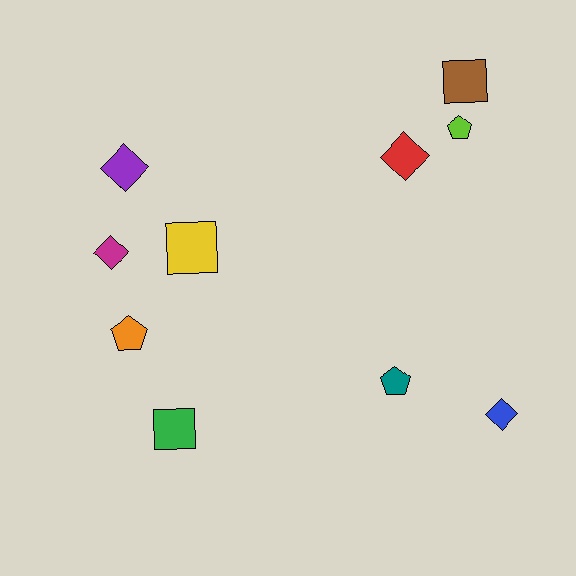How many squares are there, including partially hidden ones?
There are 3 squares.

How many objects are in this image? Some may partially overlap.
There are 10 objects.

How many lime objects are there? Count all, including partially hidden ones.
There is 1 lime object.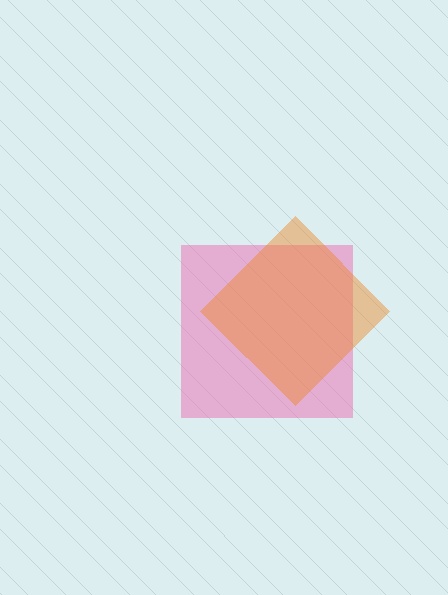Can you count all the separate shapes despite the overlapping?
Yes, there are 2 separate shapes.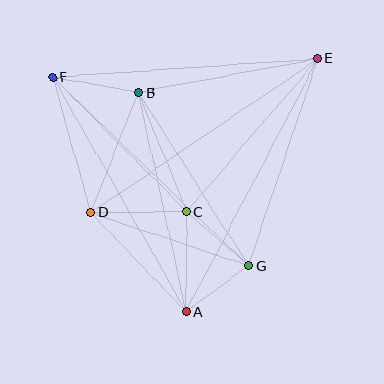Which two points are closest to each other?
Points A and G are closest to each other.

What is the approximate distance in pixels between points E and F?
The distance between E and F is approximately 265 pixels.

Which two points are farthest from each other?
Points A and E are farthest from each other.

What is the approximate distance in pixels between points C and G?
The distance between C and G is approximately 82 pixels.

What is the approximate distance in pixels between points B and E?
The distance between B and E is approximately 182 pixels.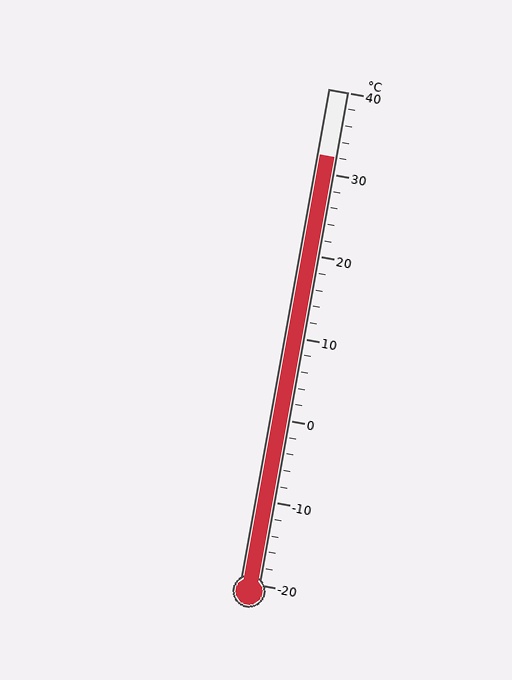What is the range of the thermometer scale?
The thermometer scale ranges from -20°C to 40°C.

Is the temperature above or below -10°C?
The temperature is above -10°C.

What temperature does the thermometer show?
The thermometer shows approximately 32°C.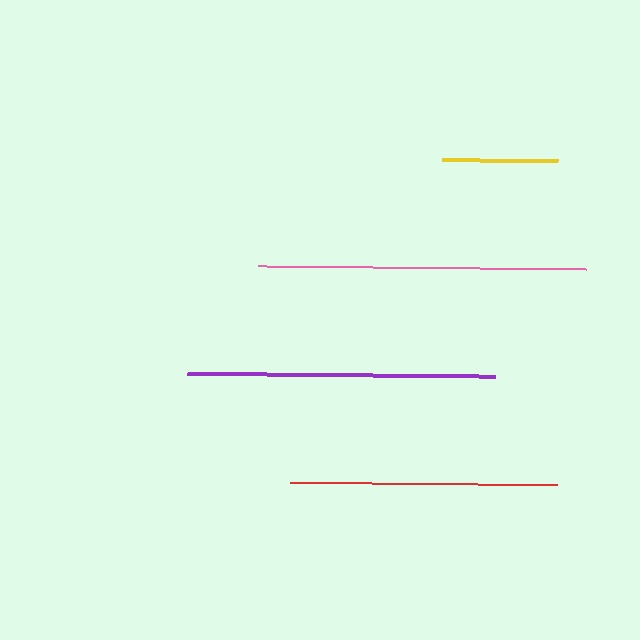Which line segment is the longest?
The pink line is the longest at approximately 329 pixels.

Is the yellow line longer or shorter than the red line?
The red line is longer than the yellow line.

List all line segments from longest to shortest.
From longest to shortest: pink, purple, red, yellow.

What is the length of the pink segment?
The pink segment is approximately 329 pixels long.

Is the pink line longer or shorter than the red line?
The pink line is longer than the red line.